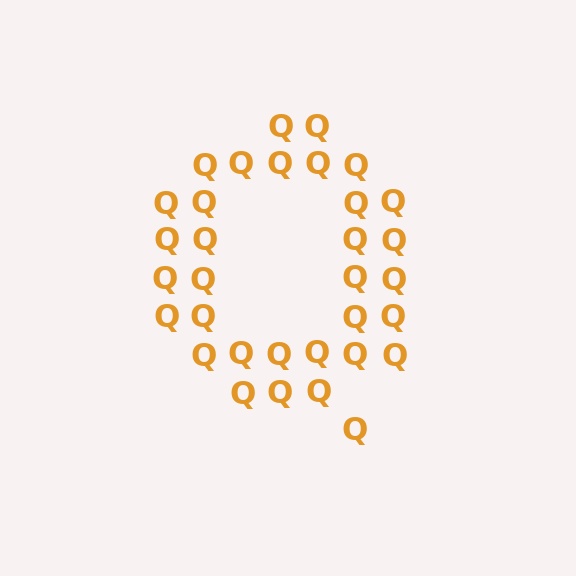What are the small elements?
The small elements are letter Q's.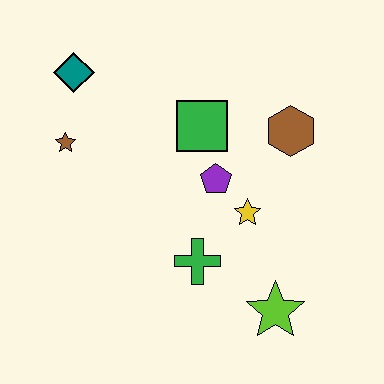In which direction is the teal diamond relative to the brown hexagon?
The teal diamond is to the left of the brown hexagon.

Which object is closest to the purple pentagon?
The yellow star is closest to the purple pentagon.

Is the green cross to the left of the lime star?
Yes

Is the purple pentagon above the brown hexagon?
No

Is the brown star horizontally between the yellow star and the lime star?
No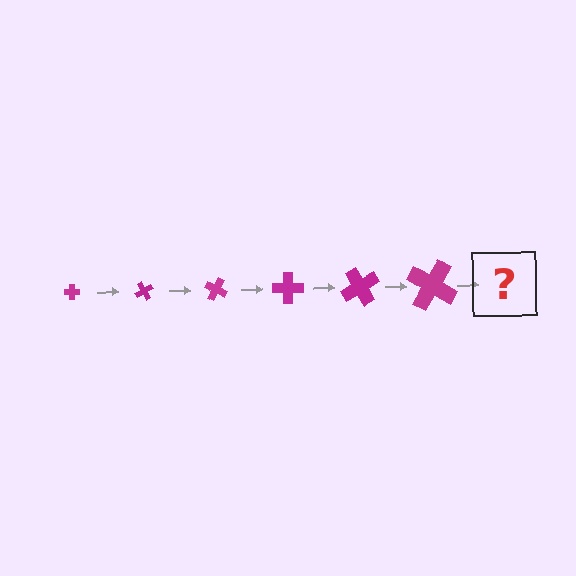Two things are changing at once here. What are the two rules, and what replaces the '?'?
The two rules are that the cross grows larger each step and it rotates 60 degrees each step. The '?' should be a cross, larger than the previous one and rotated 360 degrees from the start.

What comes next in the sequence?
The next element should be a cross, larger than the previous one and rotated 360 degrees from the start.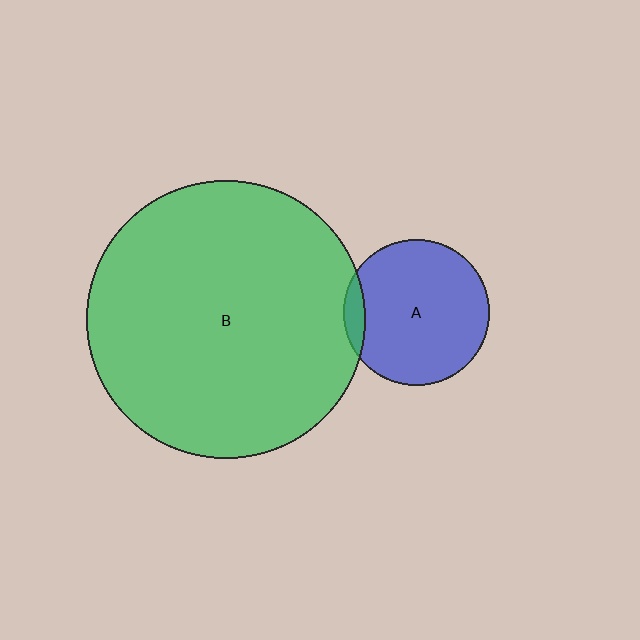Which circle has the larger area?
Circle B (green).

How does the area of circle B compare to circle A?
Approximately 3.6 times.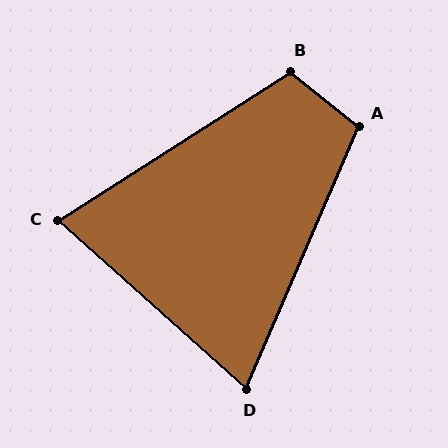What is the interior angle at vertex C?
Approximately 74 degrees (acute).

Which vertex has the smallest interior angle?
D, at approximately 72 degrees.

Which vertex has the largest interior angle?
B, at approximately 108 degrees.